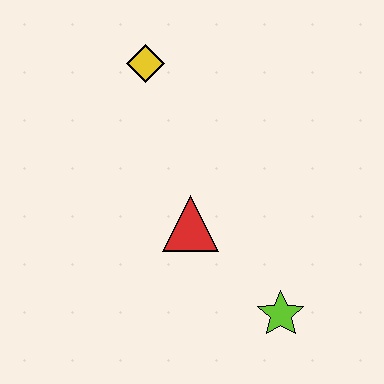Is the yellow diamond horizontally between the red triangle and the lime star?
No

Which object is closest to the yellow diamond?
The red triangle is closest to the yellow diamond.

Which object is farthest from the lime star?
The yellow diamond is farthest from the lime star.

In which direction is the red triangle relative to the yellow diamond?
The red triangle is below the yellow diamond.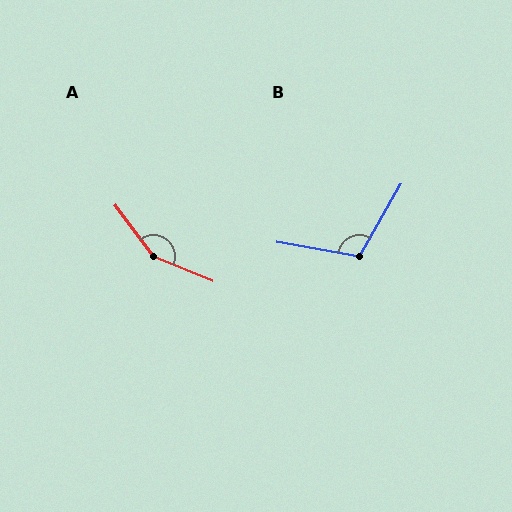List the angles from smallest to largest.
B (110°), A (149°).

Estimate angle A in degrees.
Approximately 149 degrees.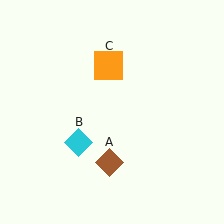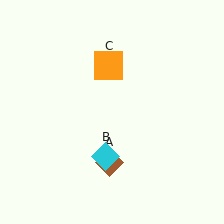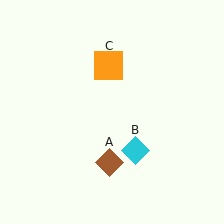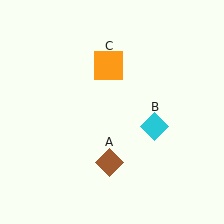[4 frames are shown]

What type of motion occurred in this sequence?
The cyan diamond (object B) rotated counterclockwise around the center of the scene.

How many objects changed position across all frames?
1 object changed position: cyan diamond (object B).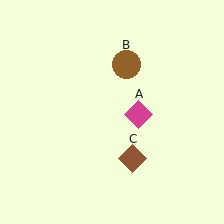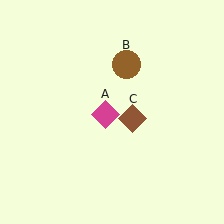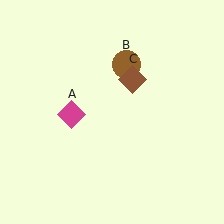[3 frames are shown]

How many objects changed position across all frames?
2 objects changed position: magenta diamond (object A), brown diamond (object C).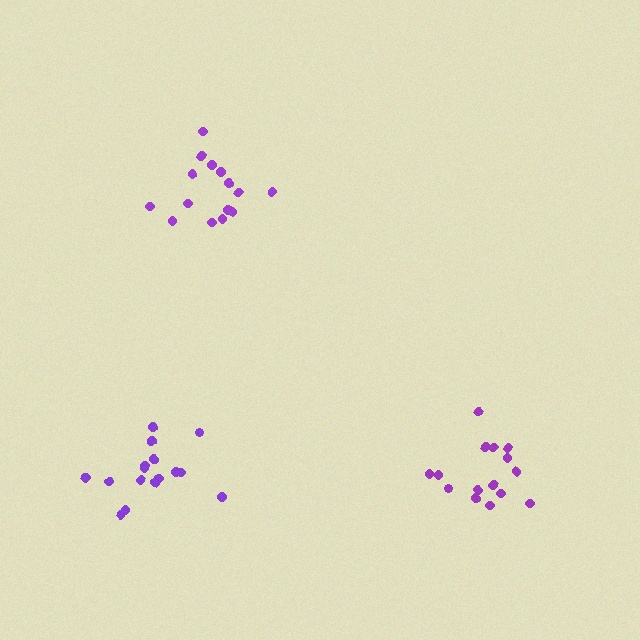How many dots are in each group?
Group 1: 15 dots, Group 2: 16 dots, Group 3: 15 dots (46 total).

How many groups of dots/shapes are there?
There are 3 groups.